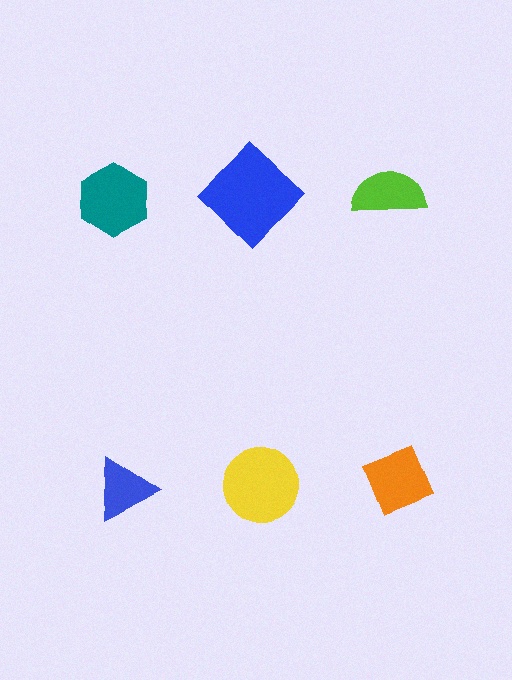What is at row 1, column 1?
A teal hexagon.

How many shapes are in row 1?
3 shapes.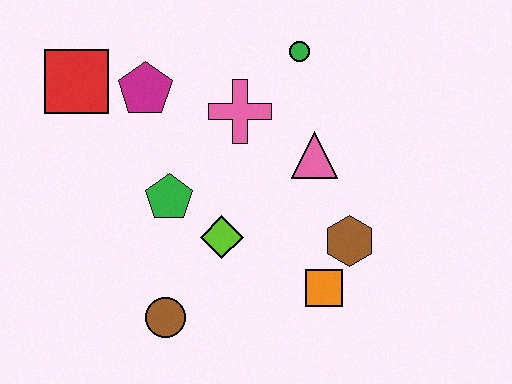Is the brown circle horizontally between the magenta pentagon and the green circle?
Yes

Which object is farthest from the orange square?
The red square is farthest from the orange square.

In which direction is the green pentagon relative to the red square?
The green pentagon is below the red square.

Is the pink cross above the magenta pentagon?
No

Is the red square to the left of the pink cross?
Yes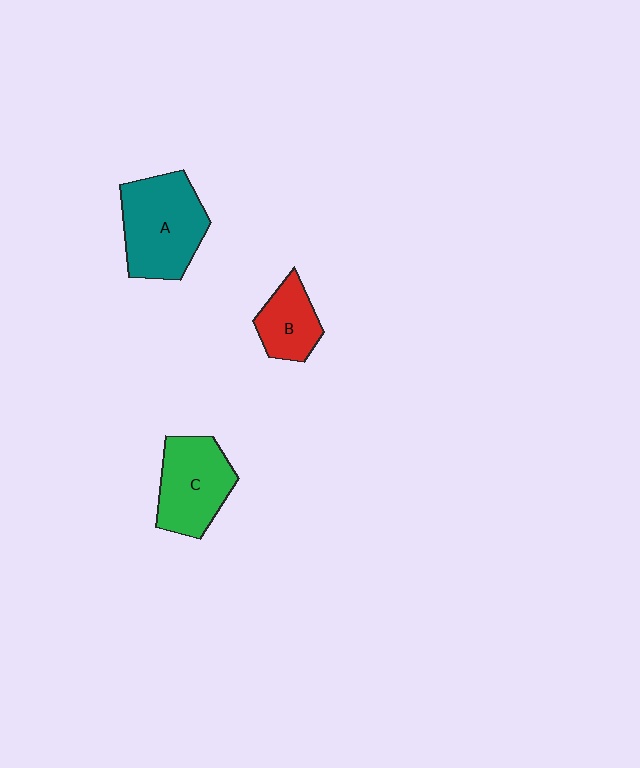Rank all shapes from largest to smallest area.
From largest to smallest: A (teal), C (green), B (red).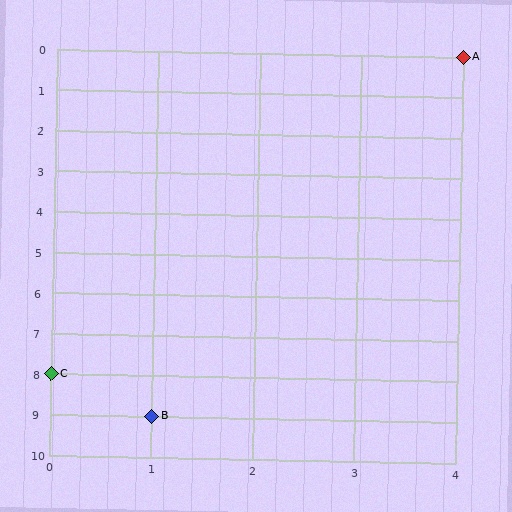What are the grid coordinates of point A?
Point A is at grid coordinates (4, 0).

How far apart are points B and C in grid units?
Points B and C are 1 column and 1 row apart (about 1.4 grid units diagonally).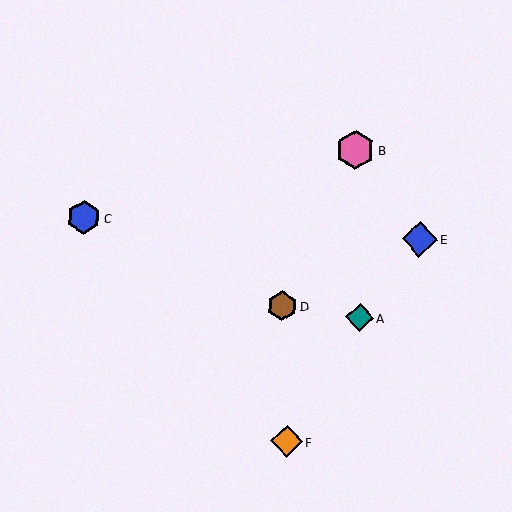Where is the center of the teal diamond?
The center of the teal diamond is at (359, 318).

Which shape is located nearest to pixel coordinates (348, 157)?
The pink hexagon (labeled B) at (355, 150) is nearest to that location.